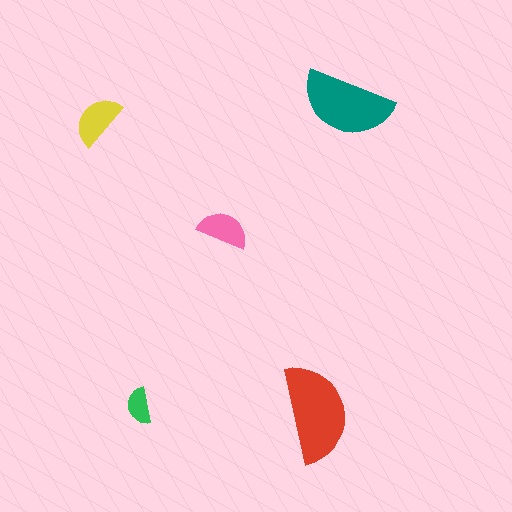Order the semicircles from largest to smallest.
the red one, the teal one, the yellow one, the pink one, the green one.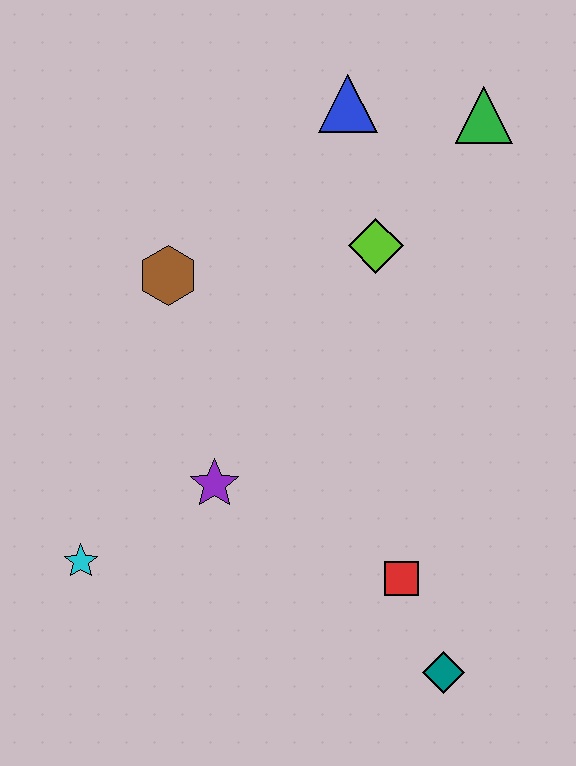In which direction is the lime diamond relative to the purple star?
The lime diamond is above the purple star.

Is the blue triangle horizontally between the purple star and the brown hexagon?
No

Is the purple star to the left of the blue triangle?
Yes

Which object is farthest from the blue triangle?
The teal diamond is farthest from the blue triangle.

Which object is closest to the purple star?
The cyan star is closest to the purple star.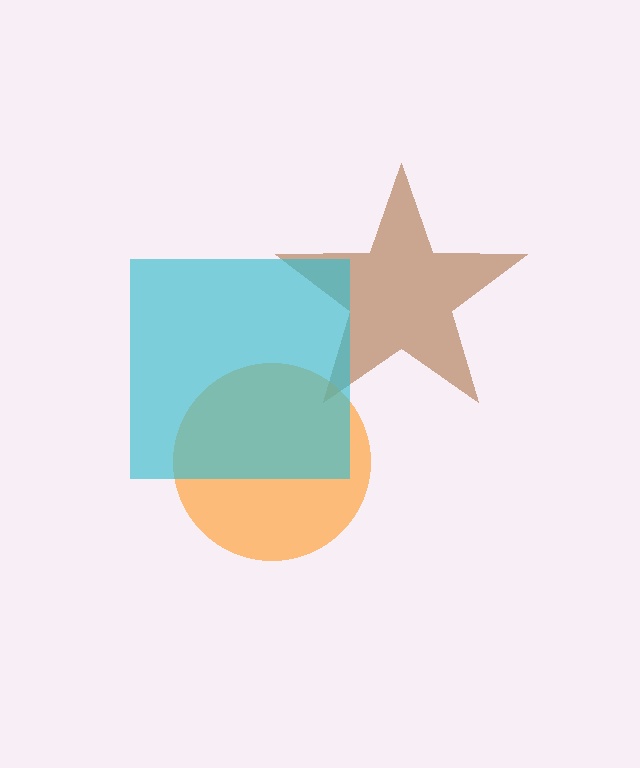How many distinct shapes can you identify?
There are 3 distinct shapes: a brown star, an orange circle, a cyan square.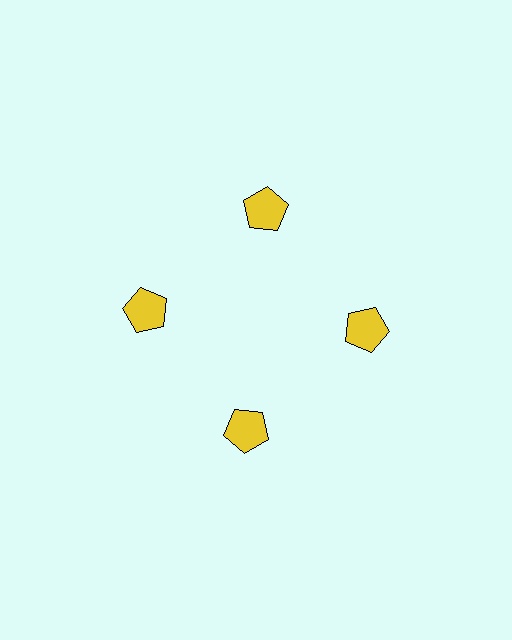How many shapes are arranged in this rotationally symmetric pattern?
There are 4 shapes, arranged in 4 groups of 1.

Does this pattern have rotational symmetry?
Yes, this pattern has 4-fold rotational symmetry. It looks the same after rotating 90 degrees around the center.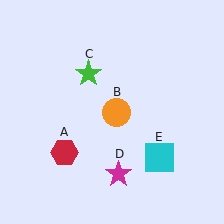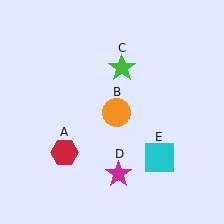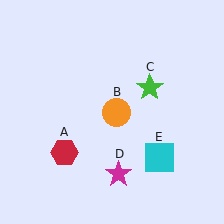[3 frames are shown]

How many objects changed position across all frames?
1 object changed position: green star (object C).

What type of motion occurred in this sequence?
The green star (object C) rotated clockwise around the center of the scene.